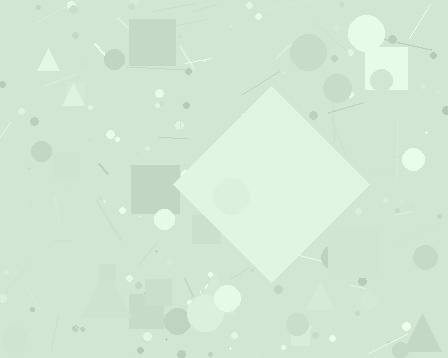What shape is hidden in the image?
A diamond is hidden in the image.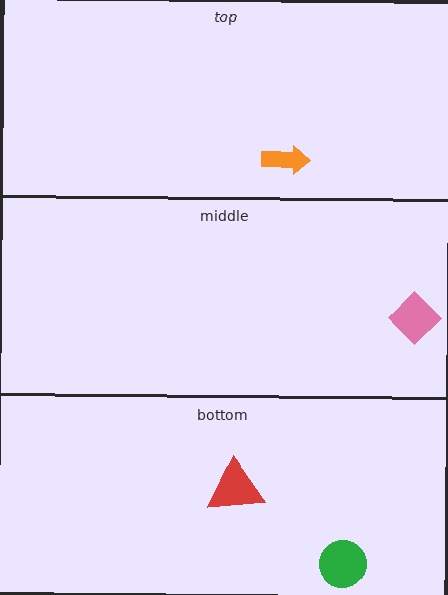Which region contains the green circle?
The bottom region.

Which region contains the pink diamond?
The middle region.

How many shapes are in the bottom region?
2.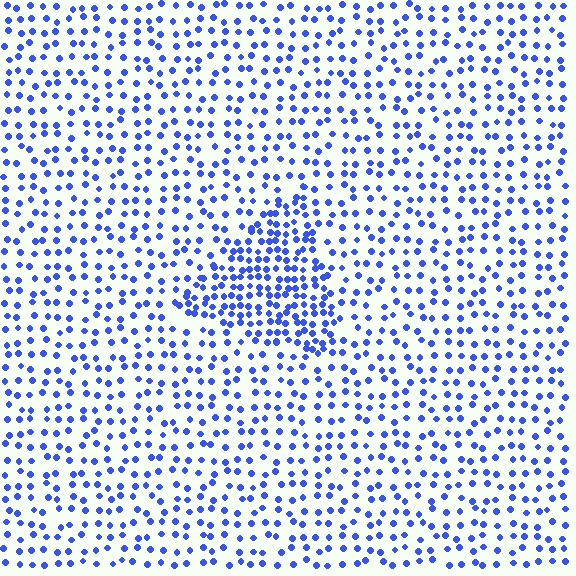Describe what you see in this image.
The image contains small blue elements arranged at two different densities. A triangle-shaped region is visible where the elements are more densely packed than the surrounding area.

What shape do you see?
I see a triangle.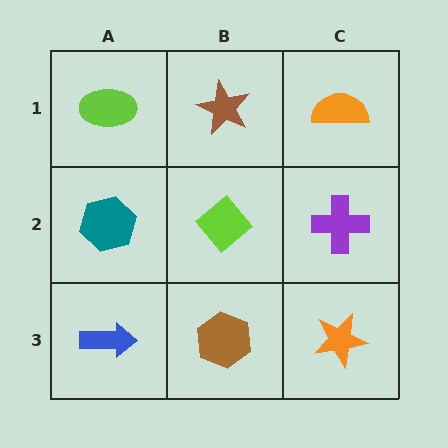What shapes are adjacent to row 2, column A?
A lime ellipse (row 1, column A), a blue arrow (row 3, column A), a lime diamond (row 2, column B).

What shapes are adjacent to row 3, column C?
A purple cross (row 2, column C), a brown hexagon (row 3, column B).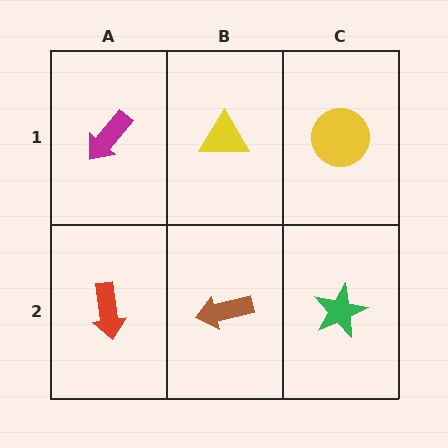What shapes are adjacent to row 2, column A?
A magenta arrow (row 1, column A), a brown arrow (row 2, column B).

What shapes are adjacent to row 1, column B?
A brown arrow (row 2, column B), a magenta arrow (row 1, column A), a yellow circle (row 1, column C).